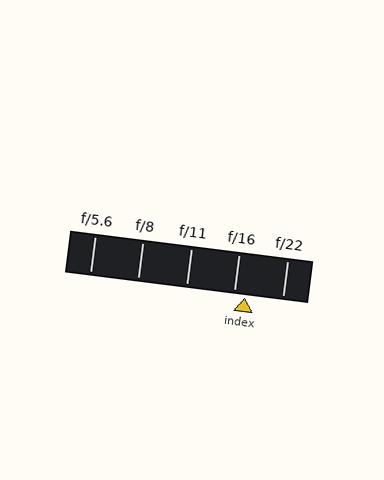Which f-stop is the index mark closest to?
The index mark is closest to f/16.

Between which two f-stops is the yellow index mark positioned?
The index mark is between f/16 and f/22.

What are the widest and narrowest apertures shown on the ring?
The widest aperture shown is f/5.6 and the narrowest is f/22.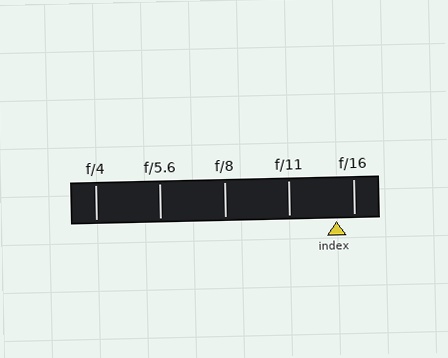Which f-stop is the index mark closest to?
The index mark is closest to f/16.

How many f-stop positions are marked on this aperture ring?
There are 5 f-stop positions marked.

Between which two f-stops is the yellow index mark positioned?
The index mark is between f/11 and f/16.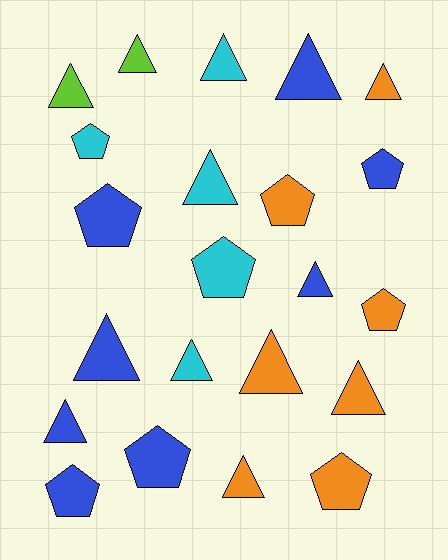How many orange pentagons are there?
There are 3 orange pentagons.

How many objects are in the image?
There are 22 objects.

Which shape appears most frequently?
Triangle, with 13 objects.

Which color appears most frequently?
Blue, with 8 objects.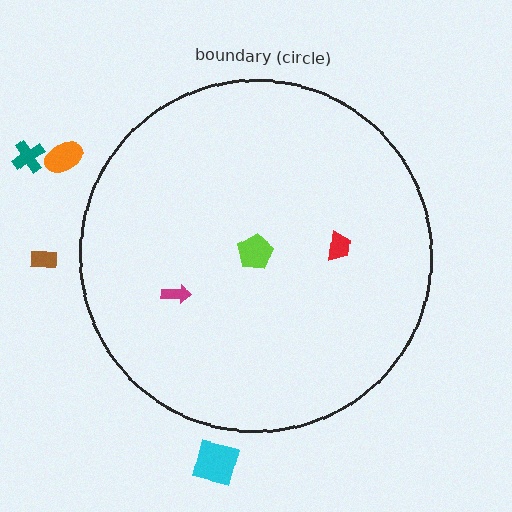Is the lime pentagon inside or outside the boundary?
Inside.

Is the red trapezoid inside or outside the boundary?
Inside.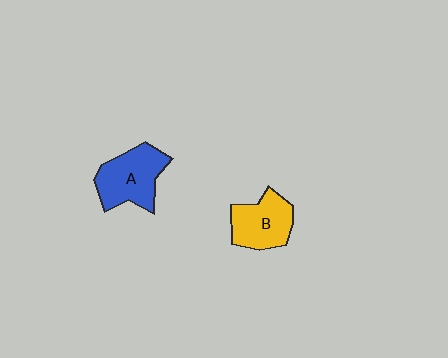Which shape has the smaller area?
Shape B (yellow).